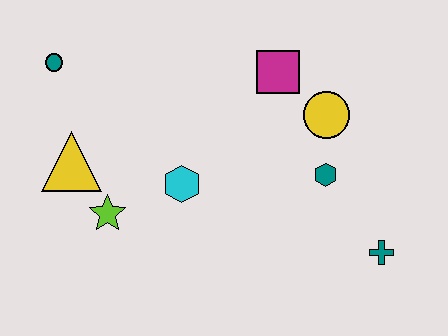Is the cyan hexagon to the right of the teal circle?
Yes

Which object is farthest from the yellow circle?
The teal circle is farthest from the yellow circle.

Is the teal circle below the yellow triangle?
No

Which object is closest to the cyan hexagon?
The lime star is closest to the cyan hexagon.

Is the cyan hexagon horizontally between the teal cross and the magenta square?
No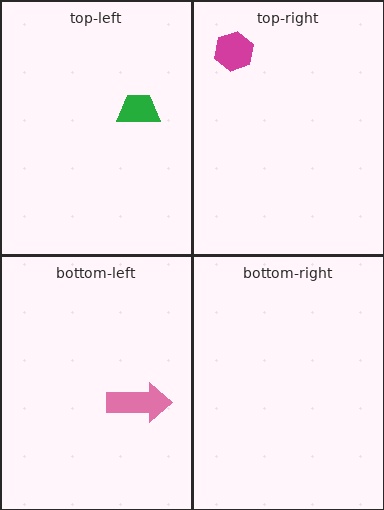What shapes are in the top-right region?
The magenta hexagon.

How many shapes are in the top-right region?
1.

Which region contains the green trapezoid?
The top-left region.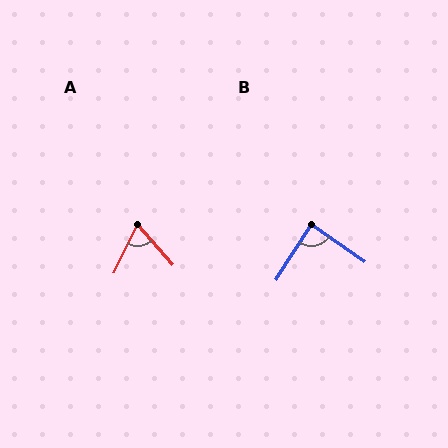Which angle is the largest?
B, at approximately 88 degrees.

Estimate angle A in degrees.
Approximately 67 degrees.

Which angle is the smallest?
A, at approximately 67 degrees.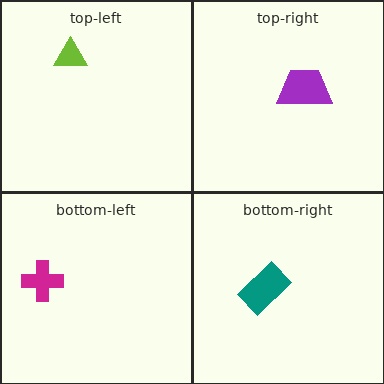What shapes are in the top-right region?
The purple trapezoid.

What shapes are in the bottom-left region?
The magenta cross.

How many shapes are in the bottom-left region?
1.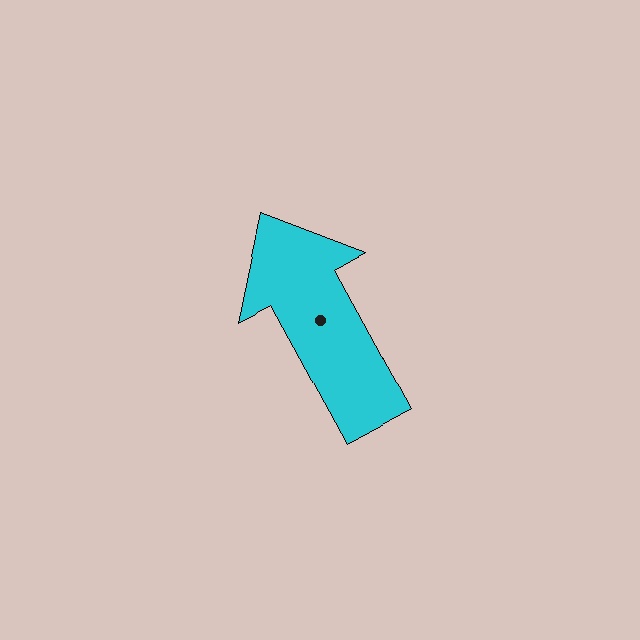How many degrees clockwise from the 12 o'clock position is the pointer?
Approximately 332 degrees.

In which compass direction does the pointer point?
Northwest.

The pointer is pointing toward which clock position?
Roughly 11 o'clock.